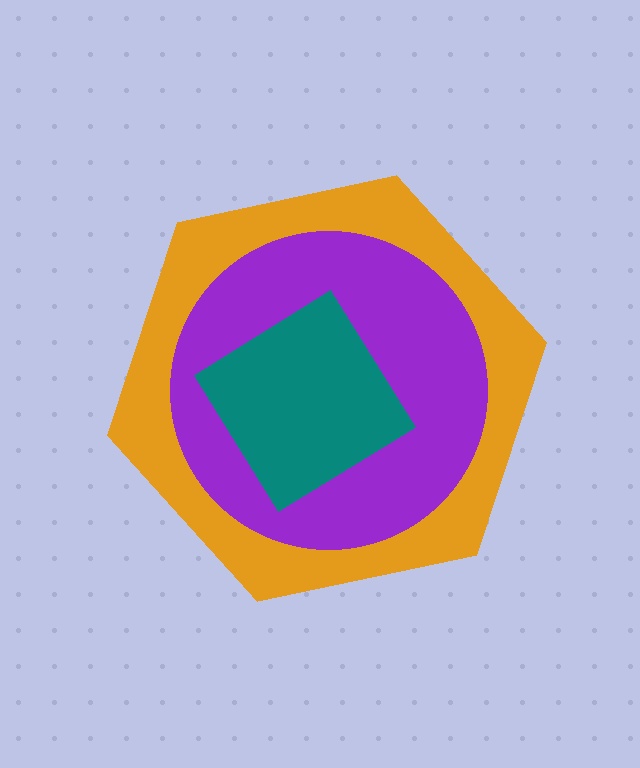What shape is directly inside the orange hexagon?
The purple circle.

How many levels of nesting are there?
3.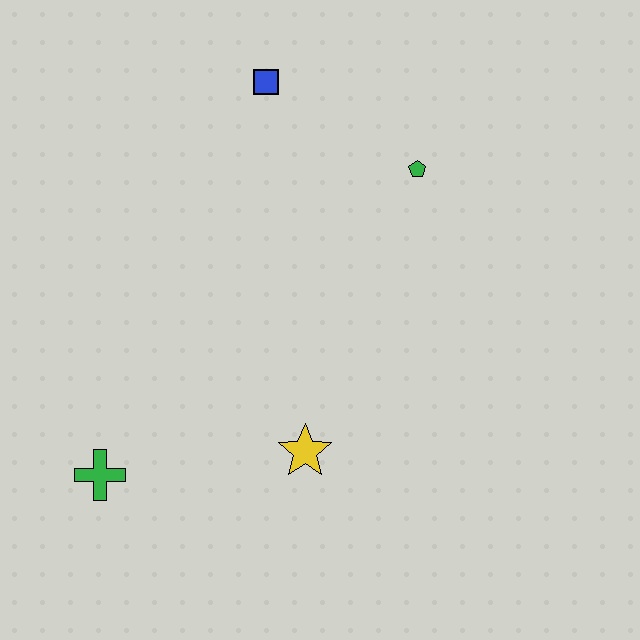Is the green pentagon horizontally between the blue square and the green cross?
No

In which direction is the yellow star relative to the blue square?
The yellow star is below the blue square.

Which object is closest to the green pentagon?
The blue square is closest to the green pentagon.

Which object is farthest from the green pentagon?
The green cross is farthest from the green pentagon.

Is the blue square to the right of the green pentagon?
No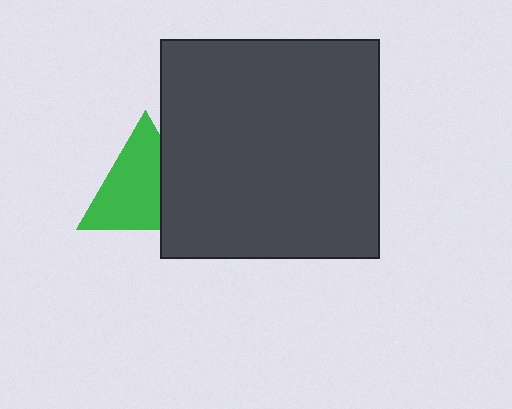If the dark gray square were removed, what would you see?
You would see the complete green triangle.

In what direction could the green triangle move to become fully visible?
The green triangle could move left. That would shift it out from behind the dark gray square entirely.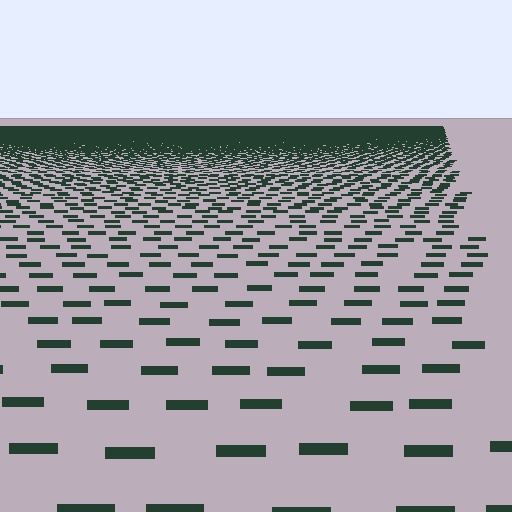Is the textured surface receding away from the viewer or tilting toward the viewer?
The surface is receding away from the viewer. Texture elements get smaller and denser toward the top.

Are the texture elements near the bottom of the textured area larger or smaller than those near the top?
Larger. Near the bottom, elements are closer to the viewer and appear at a bigger on-screen size.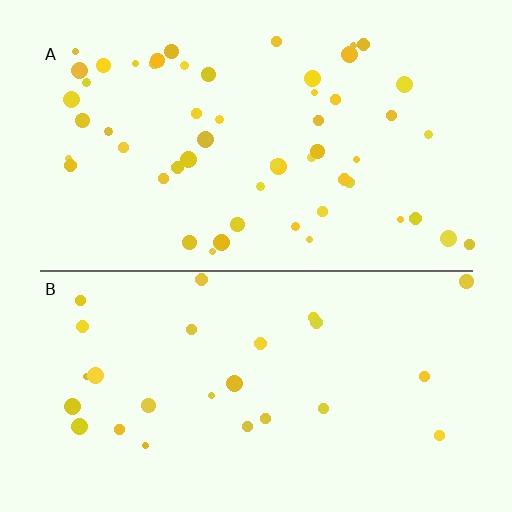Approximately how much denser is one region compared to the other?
Approximately 2.1× — region A over region B.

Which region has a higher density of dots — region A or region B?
A (the top).